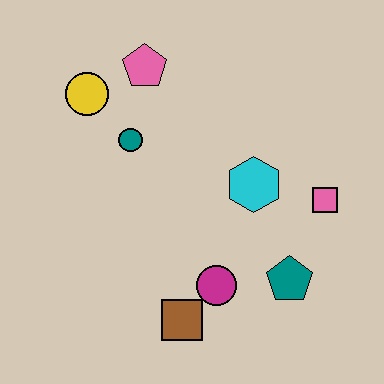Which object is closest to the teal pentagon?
The magenta circle is closest to the teal pentagon.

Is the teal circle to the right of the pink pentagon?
No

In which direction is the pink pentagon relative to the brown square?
The pink pentagon is above the brown square.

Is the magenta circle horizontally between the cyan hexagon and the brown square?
Yes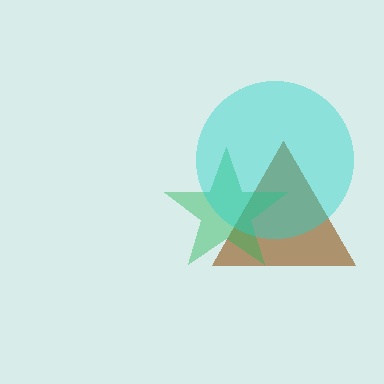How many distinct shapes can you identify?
There are 3 distinct shapes: a brown triangle, a green star, a cyan circle.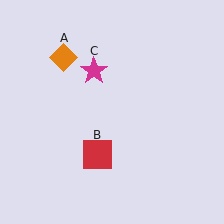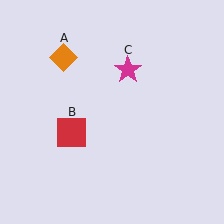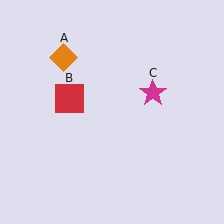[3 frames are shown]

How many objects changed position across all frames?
2 objects changed position: red square (object B), magenta star (object C).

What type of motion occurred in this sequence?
The red square (object B), magenta star (object C) rotated clockwise around the center of the scene.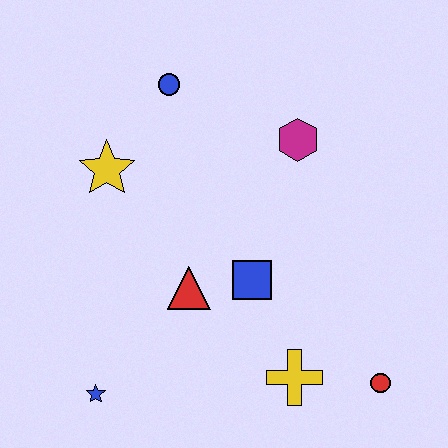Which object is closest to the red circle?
The yellow cross is closest to the red circle.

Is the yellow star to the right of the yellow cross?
No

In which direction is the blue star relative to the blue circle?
The blue star is below the blue circle.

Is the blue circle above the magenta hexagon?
Yes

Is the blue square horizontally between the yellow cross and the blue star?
Yes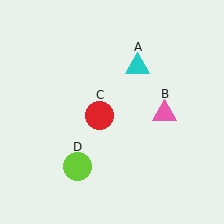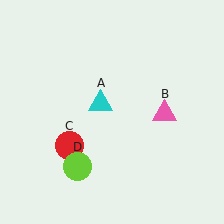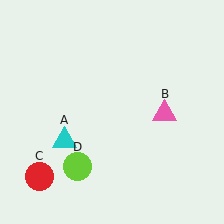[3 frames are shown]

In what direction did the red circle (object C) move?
The red circle (object C) moved down and to the left.